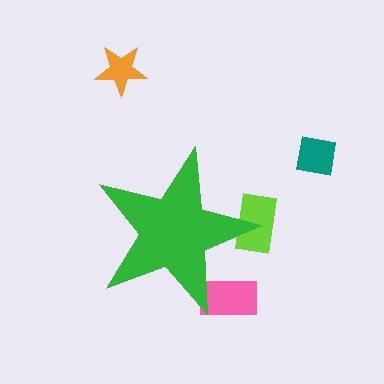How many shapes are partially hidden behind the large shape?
2 shapes are partially hidden.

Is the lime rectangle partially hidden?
Yes, the lime rectangle is partially hidden behind the green star.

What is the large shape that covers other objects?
A green star.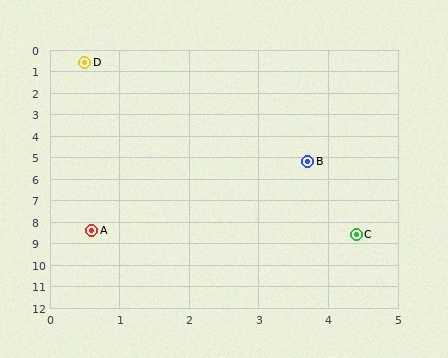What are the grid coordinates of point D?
Point D is at approximately (0.5, 0.6).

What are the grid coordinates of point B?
Point B is at approximately (3.7, 5.2).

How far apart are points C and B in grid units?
Points C and B are about 3.5 grid units apart.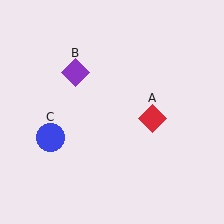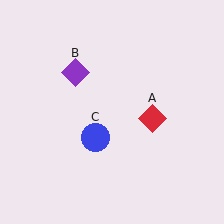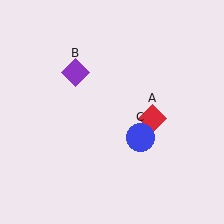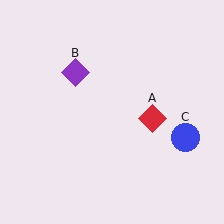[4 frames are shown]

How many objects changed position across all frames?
1 object changed position: blue circle (object C).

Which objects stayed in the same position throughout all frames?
Red diamond (object A) and purple diamond (object B) remained stationary.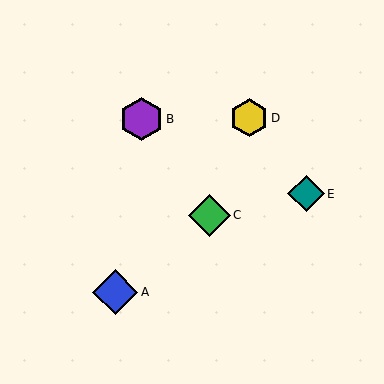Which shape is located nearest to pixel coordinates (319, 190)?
The teal diamond (labeled E) at (306, 194) is nearest to that location.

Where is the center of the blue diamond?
The center of the blue diamond is at (115, 292).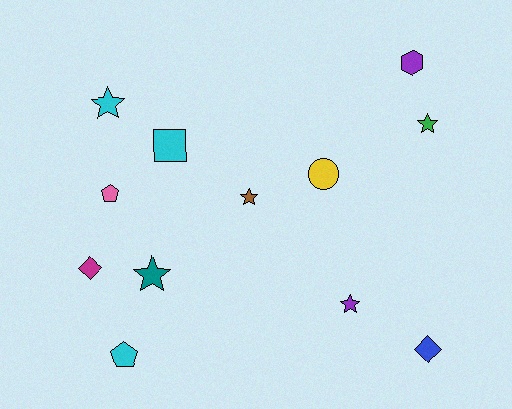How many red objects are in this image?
There are no red objects.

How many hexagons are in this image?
There is 1 hexagon.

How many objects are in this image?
There are 12 objects.